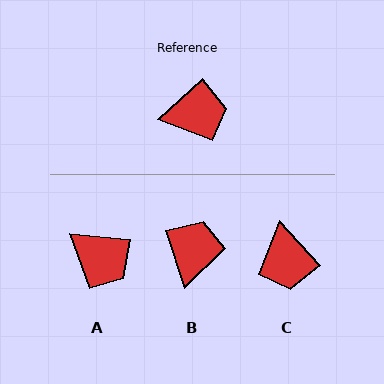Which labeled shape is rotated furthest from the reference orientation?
C, about 91 degrees away.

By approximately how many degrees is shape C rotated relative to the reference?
Approximately 91 degrees clockwise.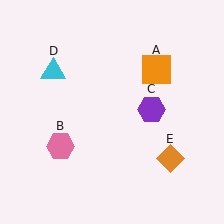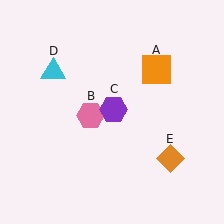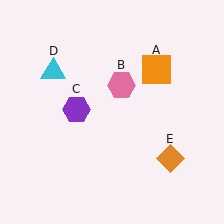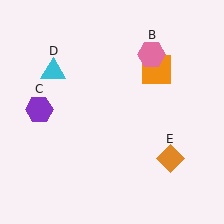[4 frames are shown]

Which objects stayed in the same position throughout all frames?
Orange square (object A) and cyan triangle (object D) and orange diamond (object E) remained stationary.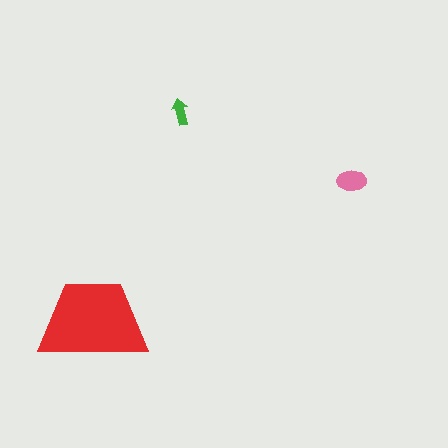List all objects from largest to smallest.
The red trapezoid, the pink ellipse, the green arrow.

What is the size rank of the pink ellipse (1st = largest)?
2nd.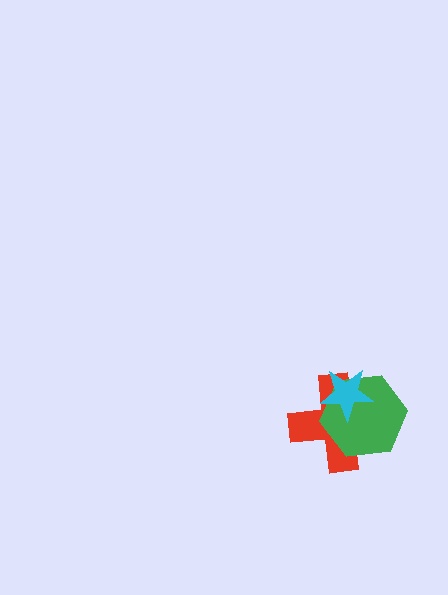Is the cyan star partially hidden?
No, no other shape covers it.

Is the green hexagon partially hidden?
Yes, it is partially covered by another shape.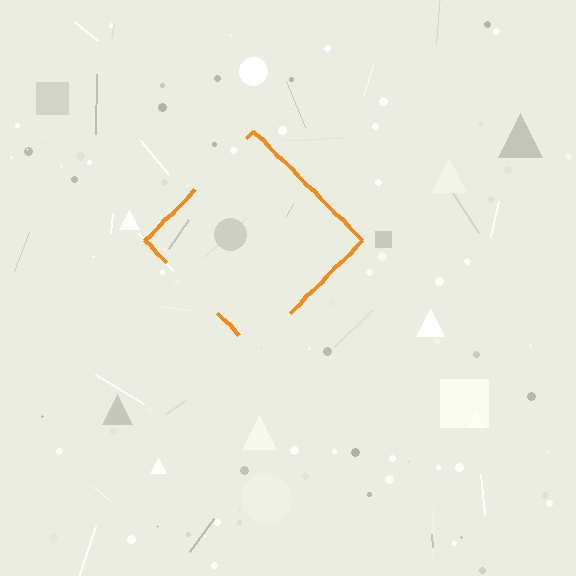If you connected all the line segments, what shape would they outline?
They would outline a diamond.